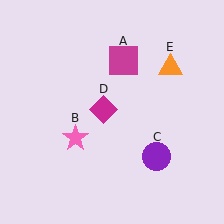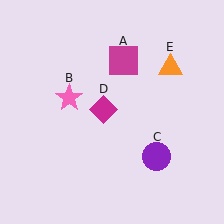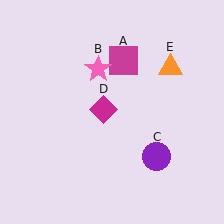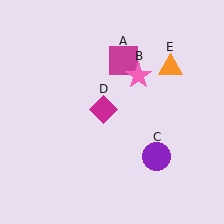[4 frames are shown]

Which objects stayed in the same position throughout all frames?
Magenta square (object A) and purple circle (object C) and magenta diamond (object D) and orange triangle (object E) remained stationary.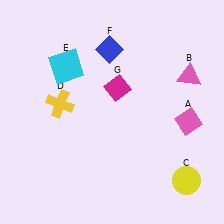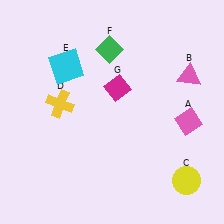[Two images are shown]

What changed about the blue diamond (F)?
In Image 1, F is blue. In Image 2, it changed to green.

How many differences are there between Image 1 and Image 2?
There is 1 difference between the two images.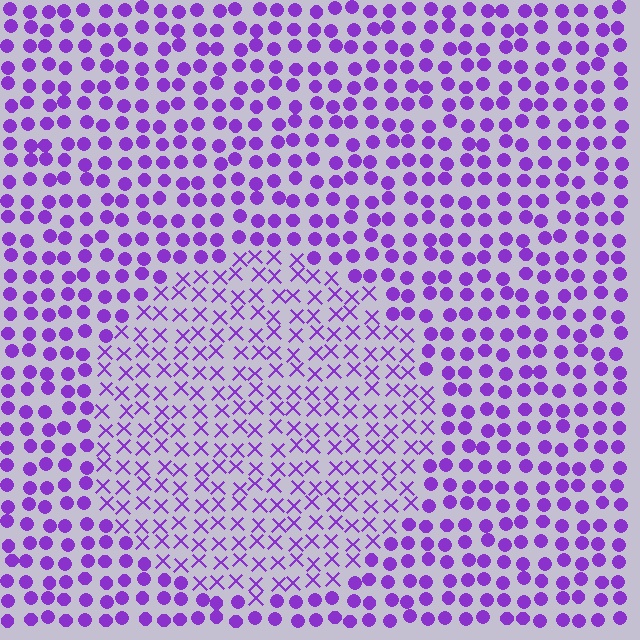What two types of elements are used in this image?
The image uses X marks inside the circle region and circles outside it.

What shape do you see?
I see a circle.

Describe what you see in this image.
The image is filled with small purple elements arranged in a uniform grid. A circle-shaped region contains X marks, while the surrounding area contains circles. The boundary is defined purely by the change in element shape.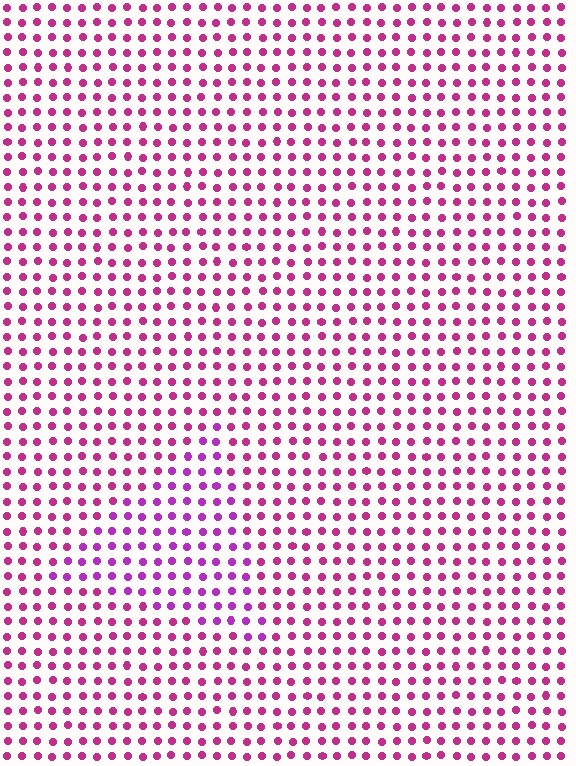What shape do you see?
I see a triangle.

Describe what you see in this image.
The image is filled with small magenta elements in a uniform arrangement. A triangle-shaped region is visible where the elements are tinted to a slightly different hue, forming a subtle color boundary.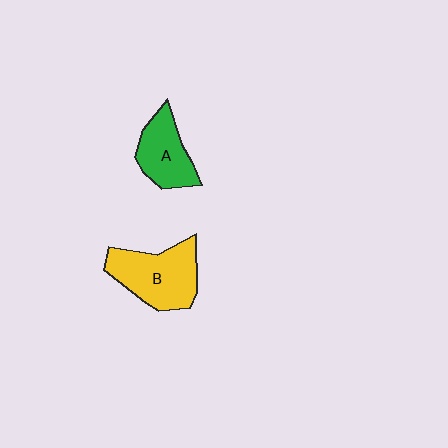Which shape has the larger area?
Shape B (yellow).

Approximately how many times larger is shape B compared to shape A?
Approximately 1.4 times.